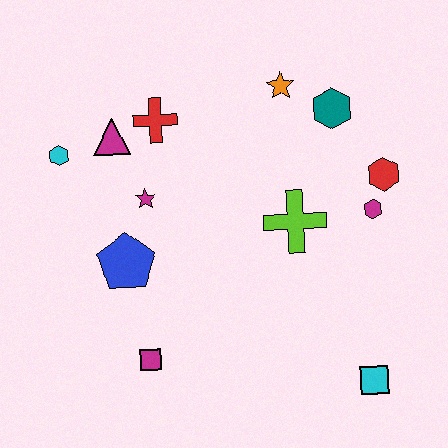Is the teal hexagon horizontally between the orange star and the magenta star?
No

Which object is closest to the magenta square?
The blue pentagon is closest to the magenta square.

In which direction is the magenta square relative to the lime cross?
The magenta square is to the left of the lime cross.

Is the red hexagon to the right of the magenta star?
Yes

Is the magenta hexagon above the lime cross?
Yes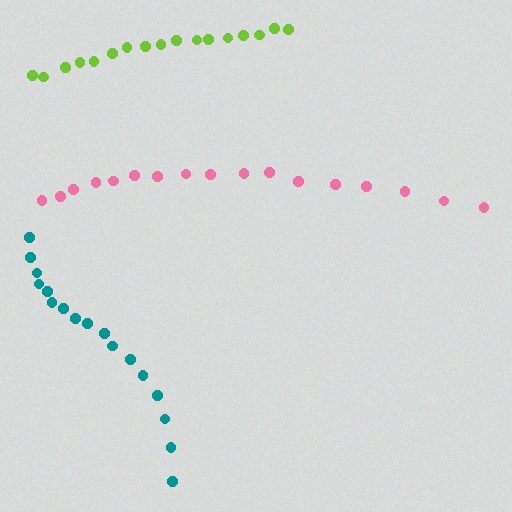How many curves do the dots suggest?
There are 3 distinct paths.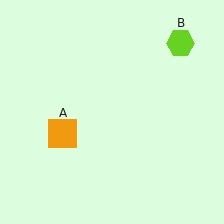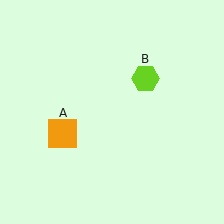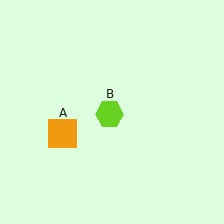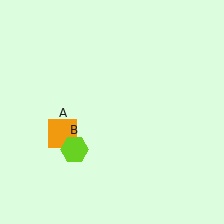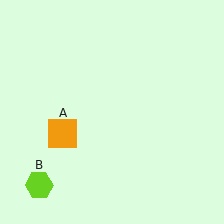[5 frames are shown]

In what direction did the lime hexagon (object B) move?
The lime hexagon (object B) moved down and to the left.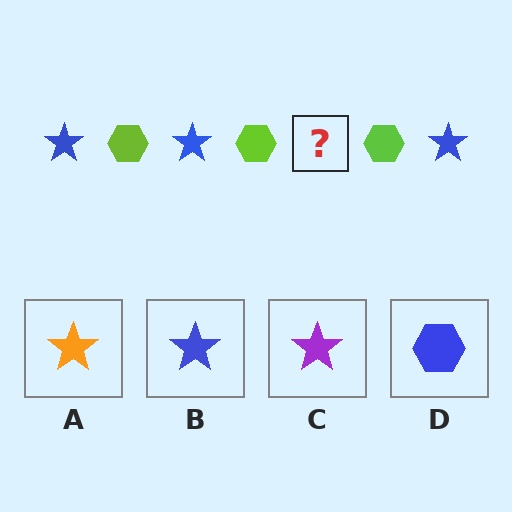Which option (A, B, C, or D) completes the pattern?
B.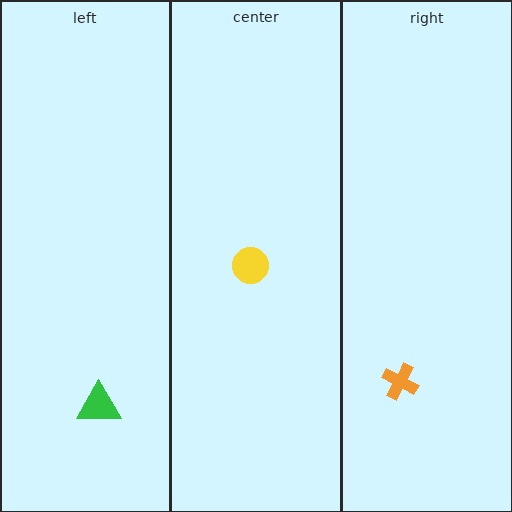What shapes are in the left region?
The green triangle.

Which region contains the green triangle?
The left region.